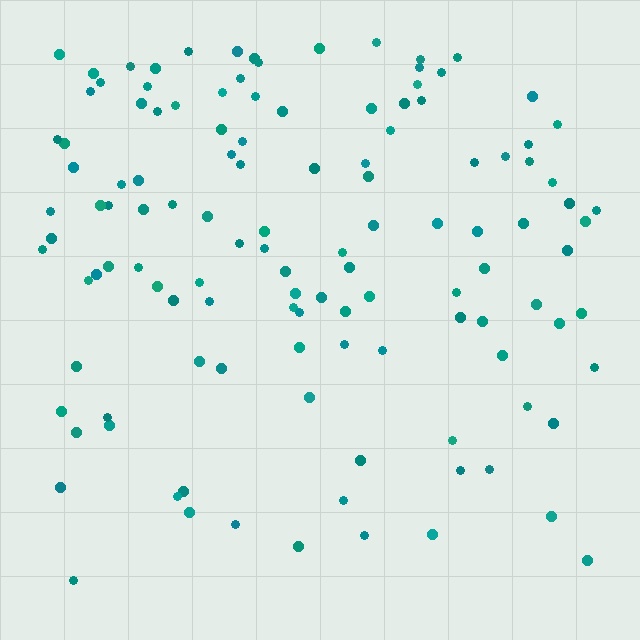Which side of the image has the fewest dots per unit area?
The bottom.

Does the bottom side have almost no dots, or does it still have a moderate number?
Still a moderate number, just noticeably fewer than the top.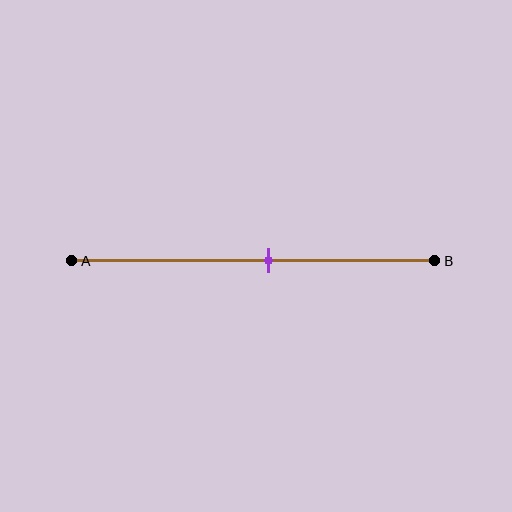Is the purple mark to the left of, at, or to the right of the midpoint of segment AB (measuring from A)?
The purple mark is to the right of the midpoint of segment AB.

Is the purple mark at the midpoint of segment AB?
No, the mark is at about 55% from A, not at the 50% midpoint.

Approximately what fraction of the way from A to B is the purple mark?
The purple mark is approximately 55% of the way from A to B.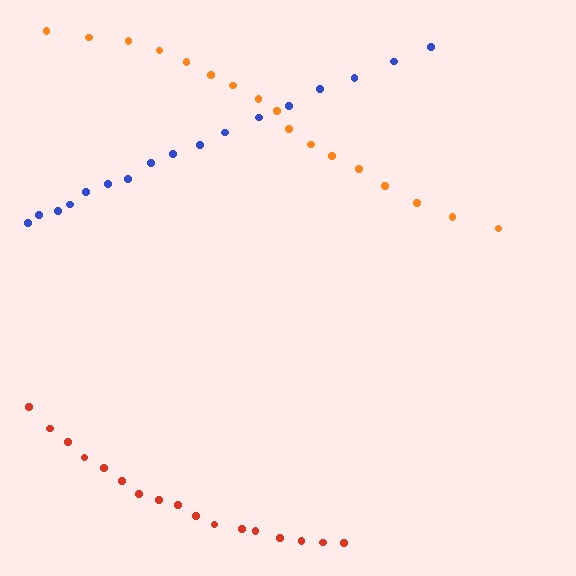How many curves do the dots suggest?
There are 3 distinct paths.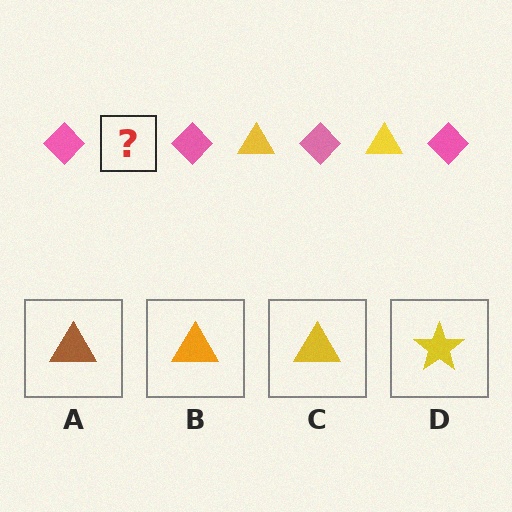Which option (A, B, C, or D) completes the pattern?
C.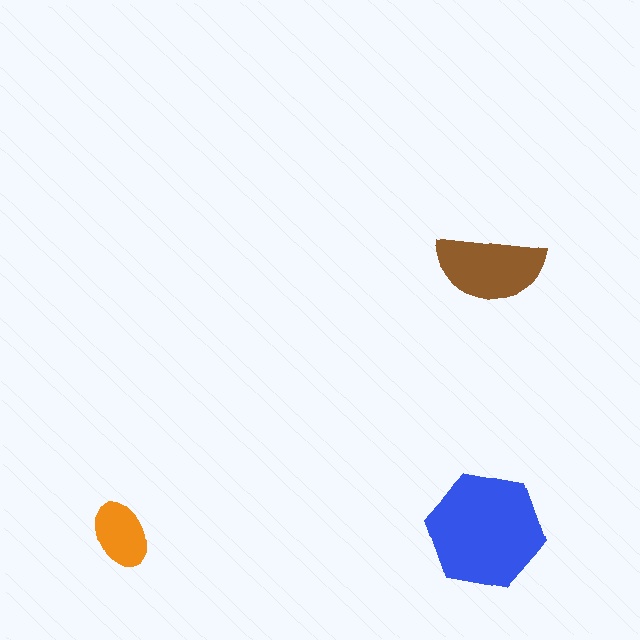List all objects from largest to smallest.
The blue hexagon, the brown semicircle, the orange ellipse.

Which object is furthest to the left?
The orange ellipse is leftmost.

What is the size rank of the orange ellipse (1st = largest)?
3rd.